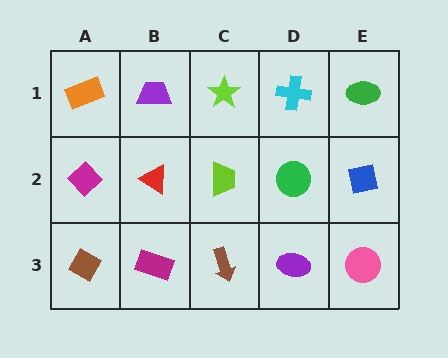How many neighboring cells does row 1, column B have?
3.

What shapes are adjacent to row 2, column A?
An orange rectangle (row 1, column A), a brown diamond (row 3, column A), a red triangle (row 2, column B).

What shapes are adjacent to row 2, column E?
A green ellipse (row 1, column E), a pink circle (row 3, column E), a green circle (row 2, column D).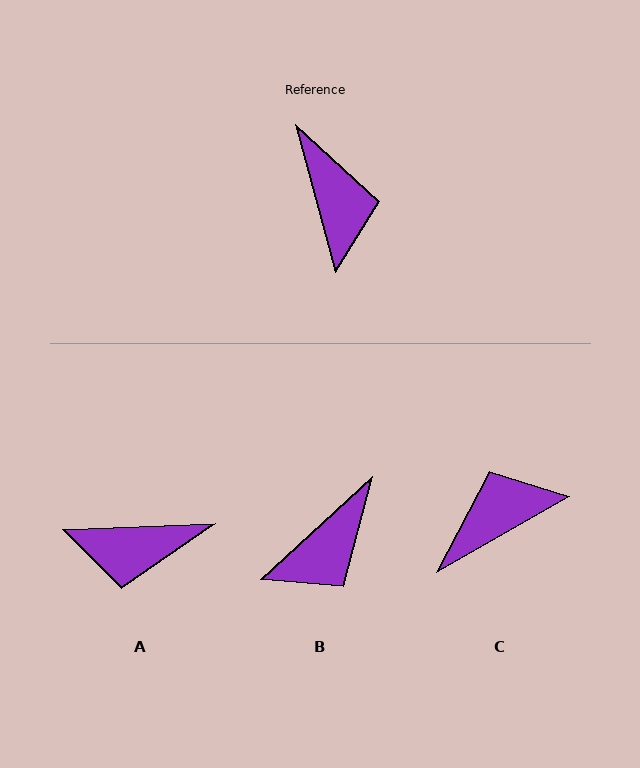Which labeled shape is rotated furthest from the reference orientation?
C, about 104 degrees away.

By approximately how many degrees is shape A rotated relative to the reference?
Approximately 103 degrees clockwise.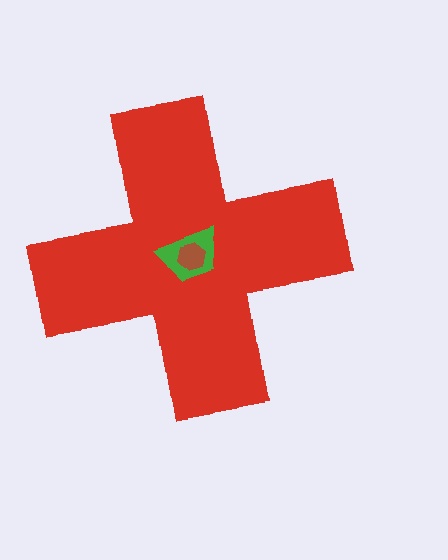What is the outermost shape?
The red cross.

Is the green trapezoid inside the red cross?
Yes.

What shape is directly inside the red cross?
The green trapezoid.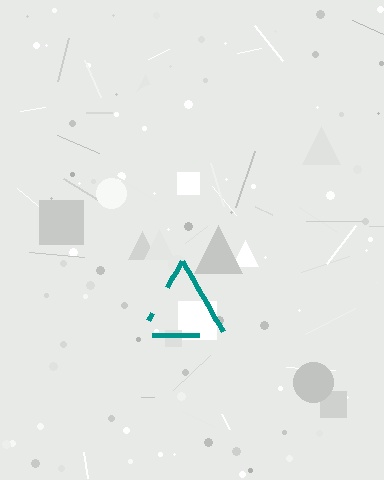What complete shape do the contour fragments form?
The contour fragments form a triangle.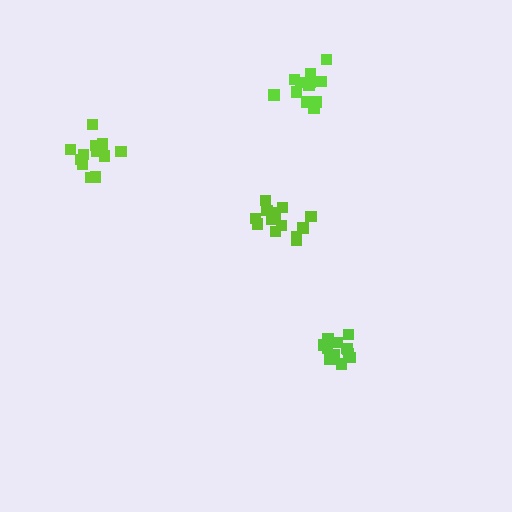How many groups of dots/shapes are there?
There are 4 groups.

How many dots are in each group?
Group 1: 12 dots, Group 2: 14 dots, Group 3: 12 dots, Group 4: 12 dots (50 total).